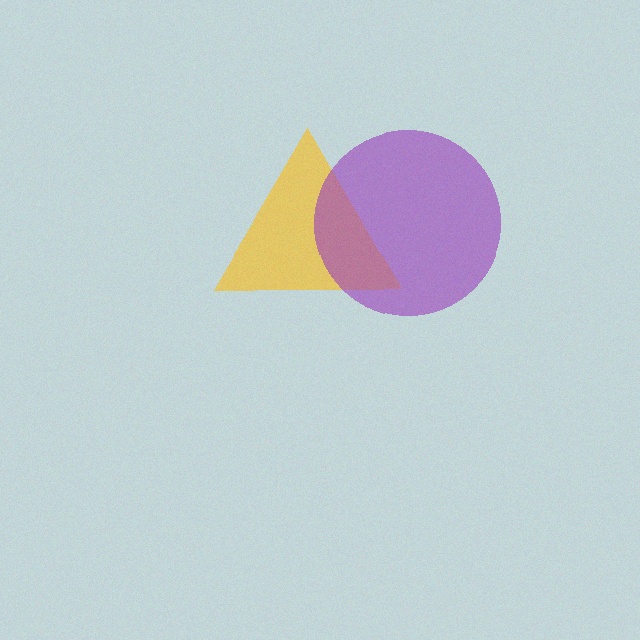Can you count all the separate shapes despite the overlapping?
Yes, there are 2 separate shapes.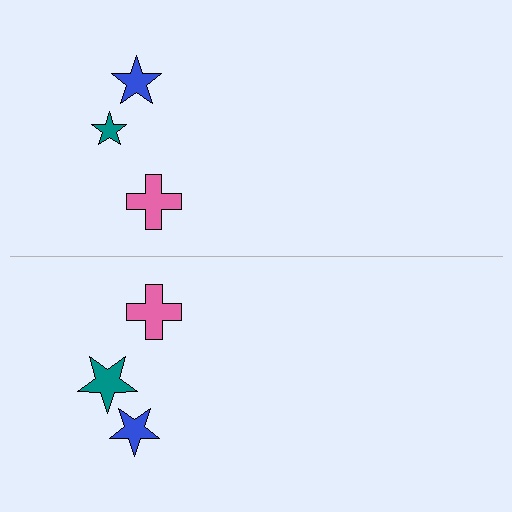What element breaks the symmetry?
The teal star on the bottom side has a different size than its mirror counterpart.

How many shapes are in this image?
There are 6 shapes in this image.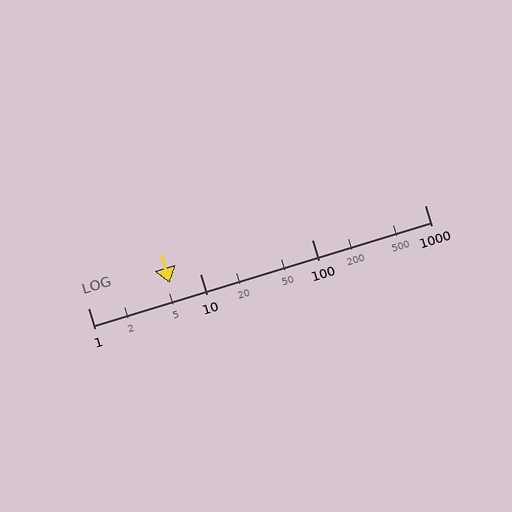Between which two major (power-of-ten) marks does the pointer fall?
The pointer is between 1 and 10.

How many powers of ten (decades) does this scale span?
The scale spans 3 decades, from 1 to 1000.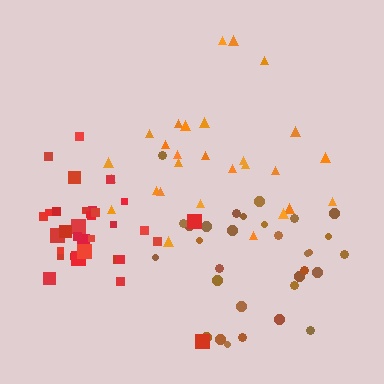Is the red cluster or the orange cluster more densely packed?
Red.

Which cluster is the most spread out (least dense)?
Orange.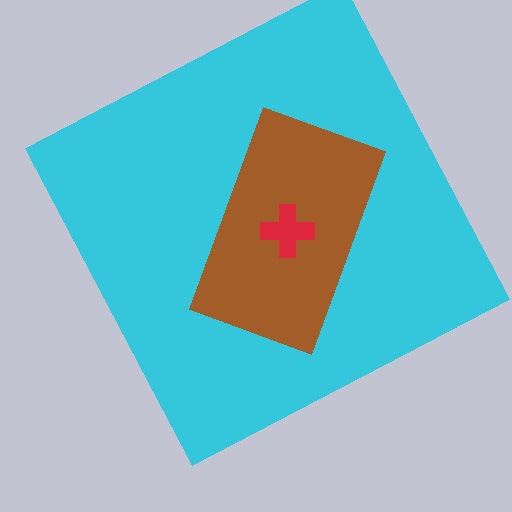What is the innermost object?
The red cross.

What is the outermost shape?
The cyan square.